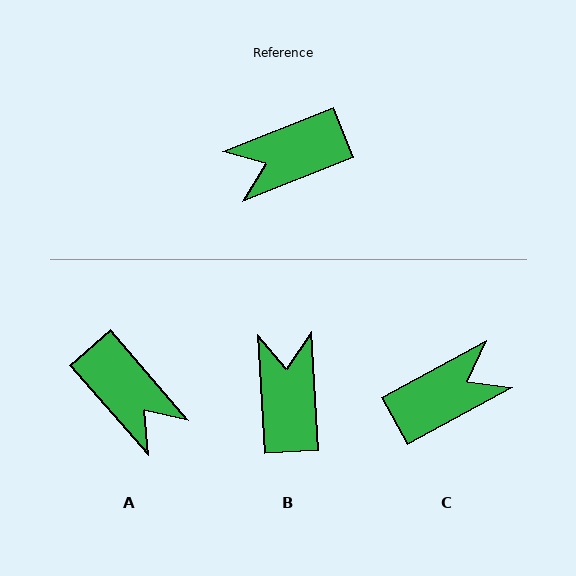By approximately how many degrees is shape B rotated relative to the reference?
Approximately 108 degrees clockwise.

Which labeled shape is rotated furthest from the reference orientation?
C, about 173 degrees away.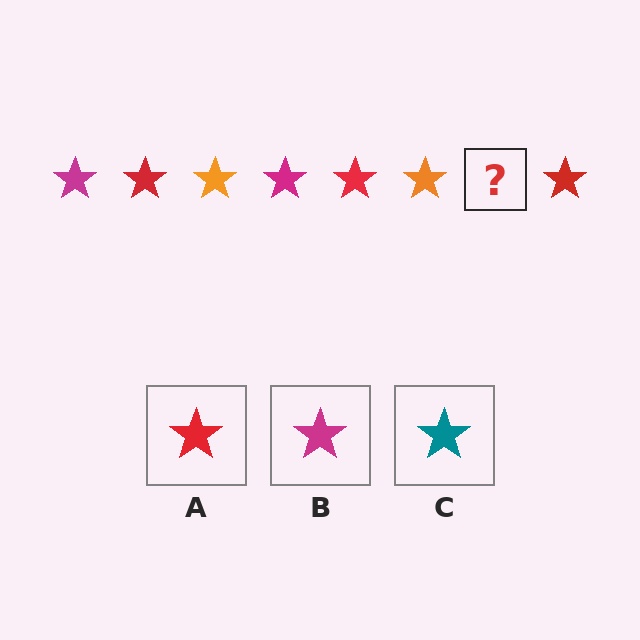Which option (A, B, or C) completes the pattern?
B.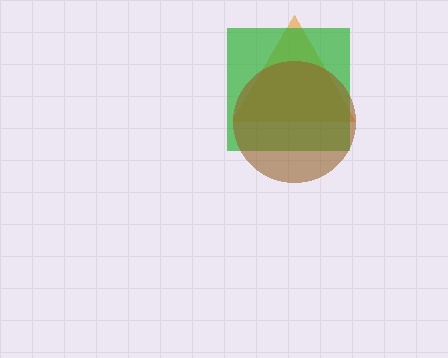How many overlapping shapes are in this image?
There are 3 overlapping shapes in the image.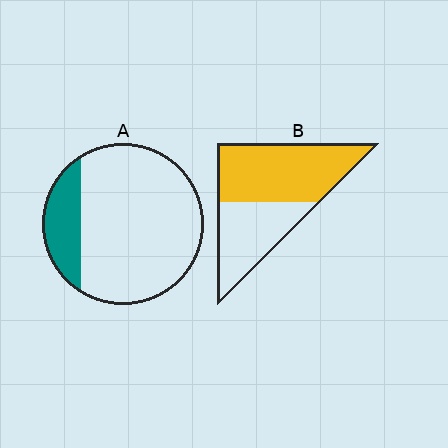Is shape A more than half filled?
No.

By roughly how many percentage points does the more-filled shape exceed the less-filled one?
By roughly 40 percentage points (B over A).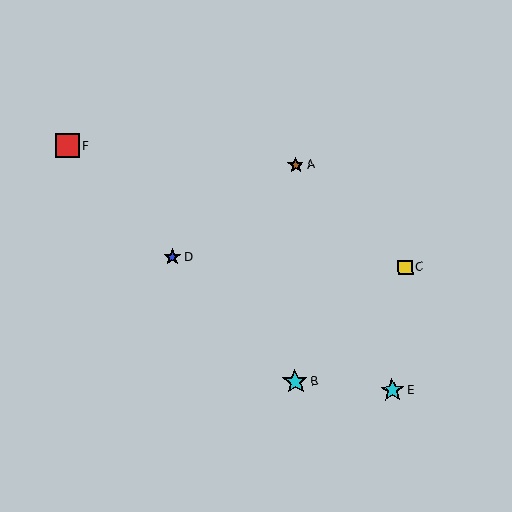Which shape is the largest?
The cyan star (labeled B) is the largest.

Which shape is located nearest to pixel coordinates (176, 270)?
The blue star (labeled D) at (172, 257) is nearest to that location.